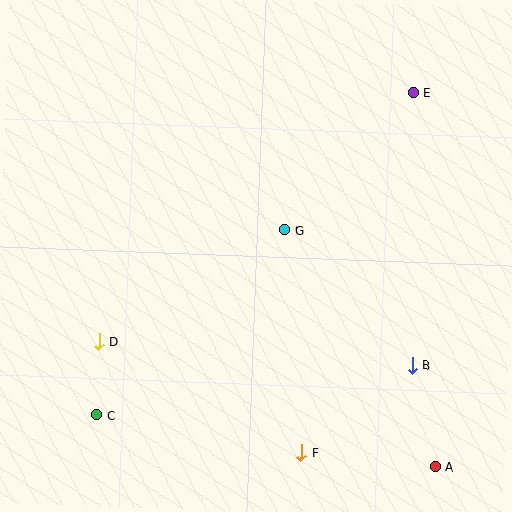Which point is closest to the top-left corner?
Point D is closest to the top-left corner.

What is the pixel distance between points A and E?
The distance between A and E is 375 pixels.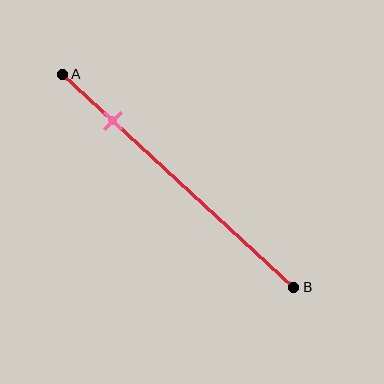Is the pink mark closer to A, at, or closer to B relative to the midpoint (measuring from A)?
The pink mark is closer to point A than the midpoint of segment AB.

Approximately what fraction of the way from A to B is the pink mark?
The pink mark is approximately 20% of the way from A to B.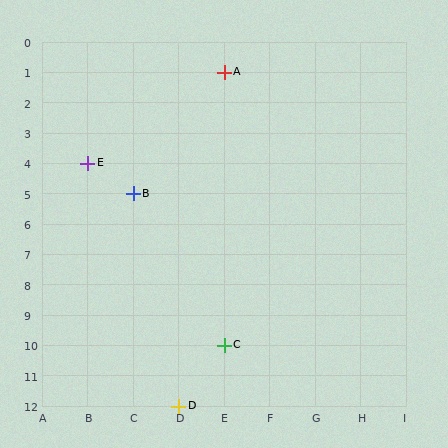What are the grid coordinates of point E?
Point E is at grid coordinates (B, 4).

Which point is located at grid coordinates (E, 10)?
Point C is at (E, 10).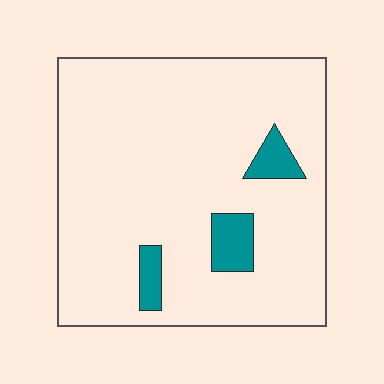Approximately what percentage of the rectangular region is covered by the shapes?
Approximately 10%.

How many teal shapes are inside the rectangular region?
3.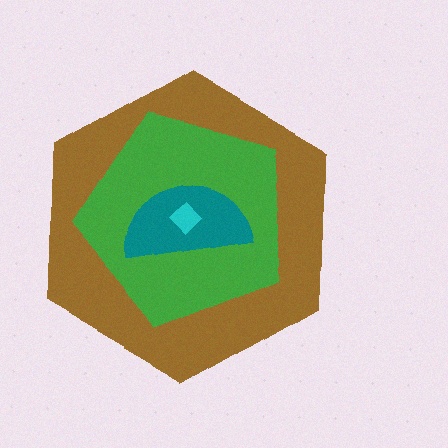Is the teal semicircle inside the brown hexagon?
Yes.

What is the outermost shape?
The brown hexagon.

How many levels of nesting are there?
4.